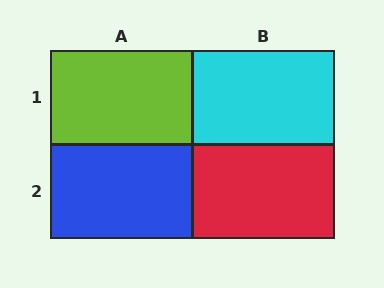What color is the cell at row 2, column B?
Red.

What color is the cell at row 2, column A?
Blue.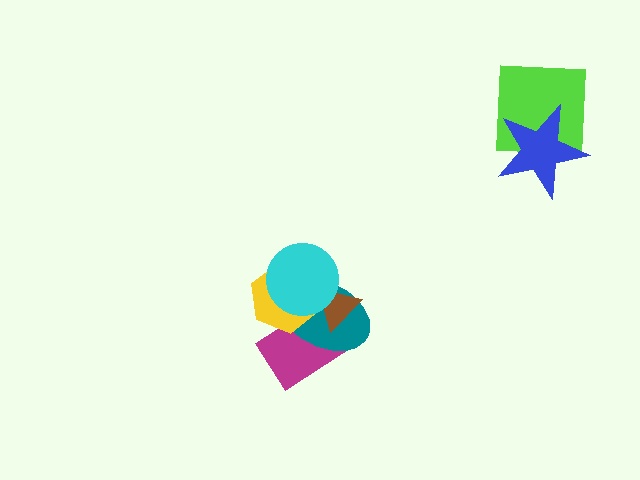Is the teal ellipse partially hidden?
Yes, it is partially covered by another shape.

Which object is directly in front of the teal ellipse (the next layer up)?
The brown triangle is directly in front of the teal ellipse.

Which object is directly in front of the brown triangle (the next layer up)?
The yellow hexagon is directly in front of the brown triangle.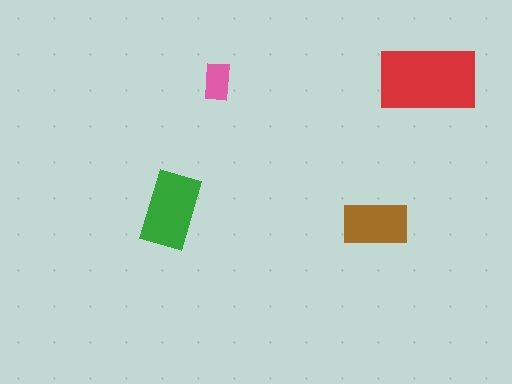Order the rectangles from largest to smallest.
the red one, the green one, the brown one, the pink one.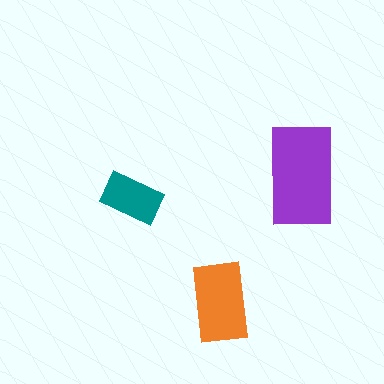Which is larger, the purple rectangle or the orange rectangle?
The purple one.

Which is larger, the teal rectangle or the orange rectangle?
The orange one.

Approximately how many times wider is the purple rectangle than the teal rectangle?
About 1.5 times wider.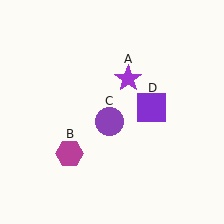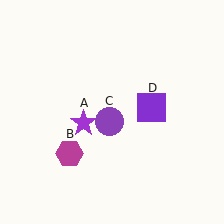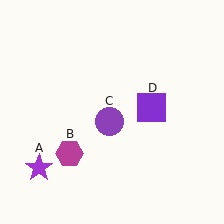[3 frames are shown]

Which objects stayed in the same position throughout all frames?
Magenta hexagon (object B) and purple circle (object C) and purple square (object D) remained stationary.